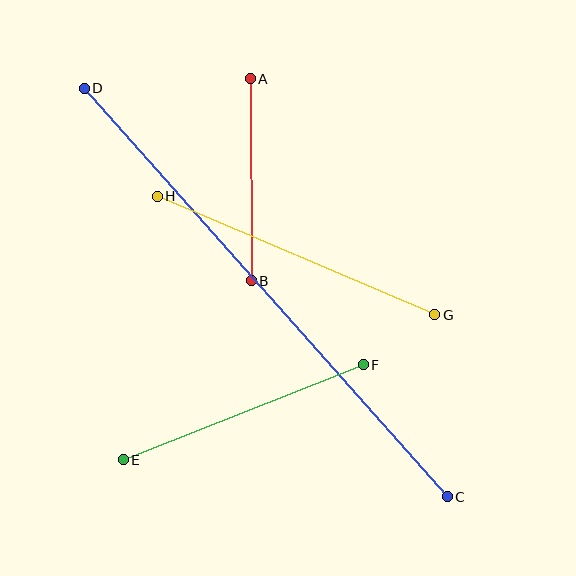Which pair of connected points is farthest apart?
Points C and D are farthest apart.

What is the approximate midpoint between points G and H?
The midpoint is at approximately (296, 255) pixels.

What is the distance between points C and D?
The distance is approximately 546 pixels.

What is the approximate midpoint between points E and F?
The midpoint is at approximately (243, 412) pixels.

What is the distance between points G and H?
The distance is approximately 302 pixels.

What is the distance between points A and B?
The distance is approximately 202 pixels.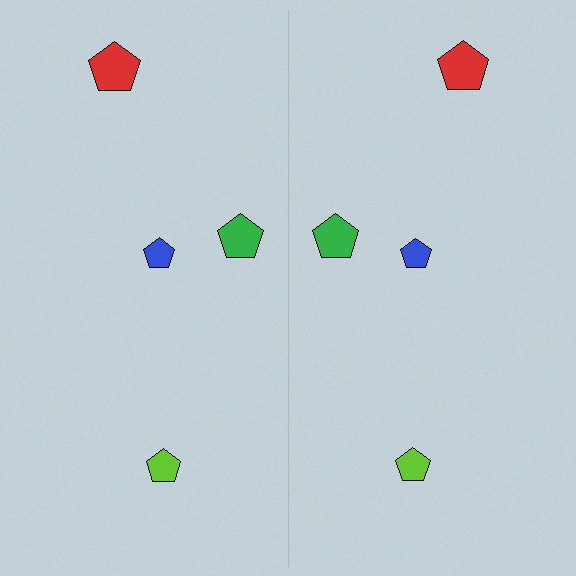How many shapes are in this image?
There are 8 shapes in this image.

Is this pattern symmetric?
Yes, this pattern has bilateral (reflection) symmetry.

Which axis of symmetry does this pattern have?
The pattern has a vertical axis of symmetry running through the center of the image.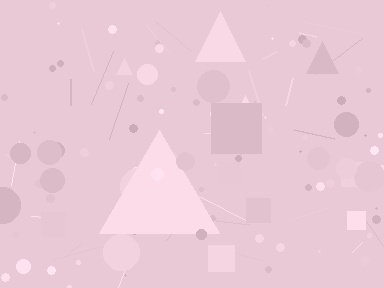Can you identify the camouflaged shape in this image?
The camouflaged shape is a triangle.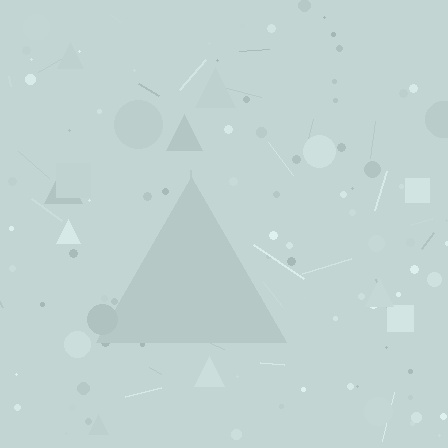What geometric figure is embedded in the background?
A triangle is embedded in the background.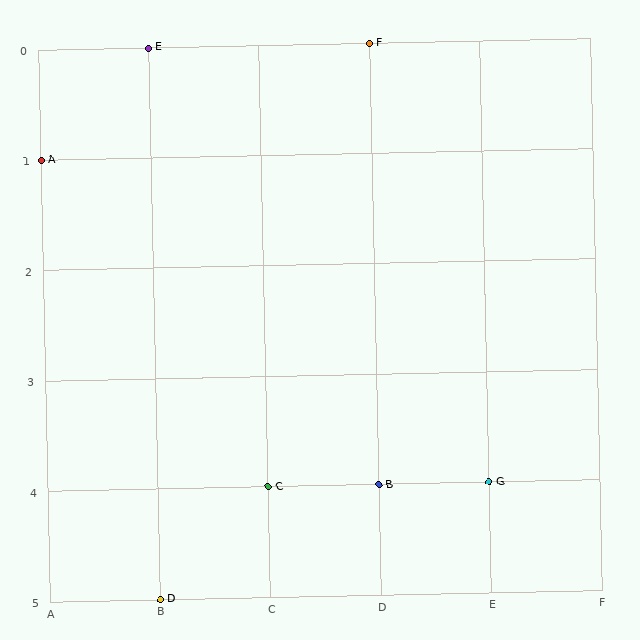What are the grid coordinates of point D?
Point D is at grid coordinates (B, 5).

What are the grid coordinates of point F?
Point F is at grid coordinates (D, 0).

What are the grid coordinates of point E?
Point E is at grid coordinates (B, 0).